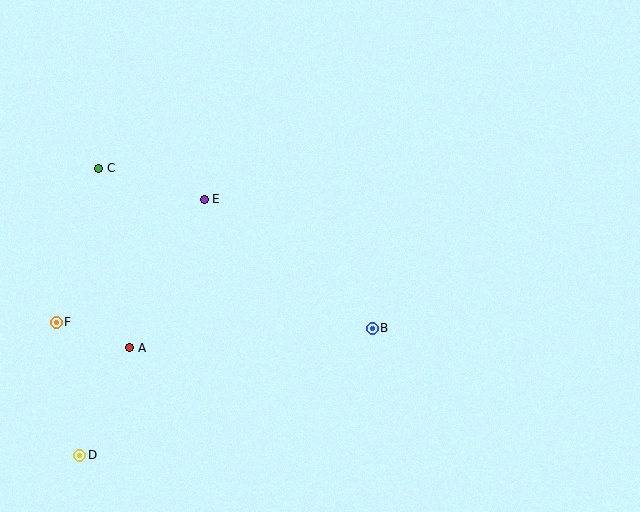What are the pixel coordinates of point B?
Point B is at (372, 328).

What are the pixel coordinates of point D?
Point D is at (80, 455).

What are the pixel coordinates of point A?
Point A is at (130, 348).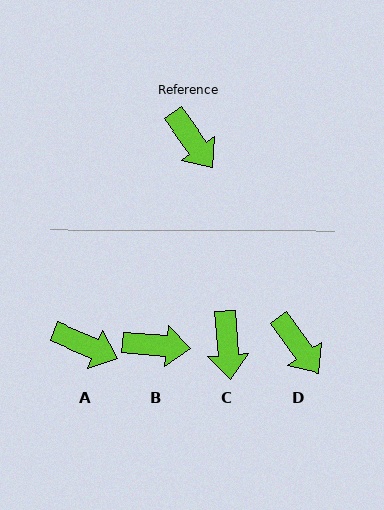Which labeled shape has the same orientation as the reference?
D.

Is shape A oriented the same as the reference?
No, it is off by about 32 degrees.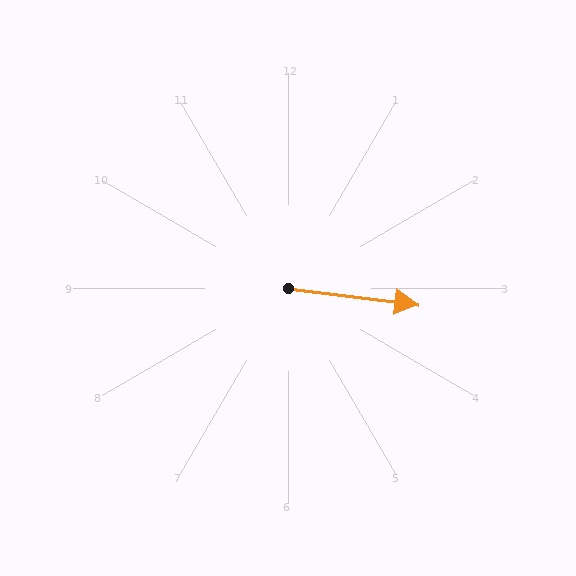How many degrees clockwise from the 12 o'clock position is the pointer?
Approximately 97 degrees.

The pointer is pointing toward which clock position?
Roughly 3 o'clock.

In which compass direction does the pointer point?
East.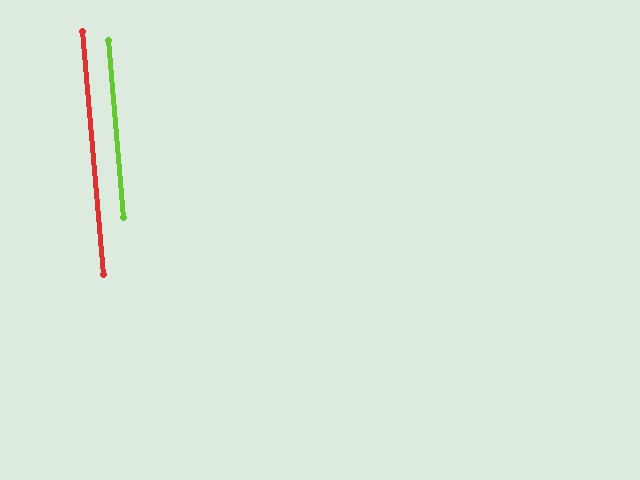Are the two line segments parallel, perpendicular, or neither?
Parallel — their directions differ by only 0.0°.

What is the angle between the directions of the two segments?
Approximately 0 degrees.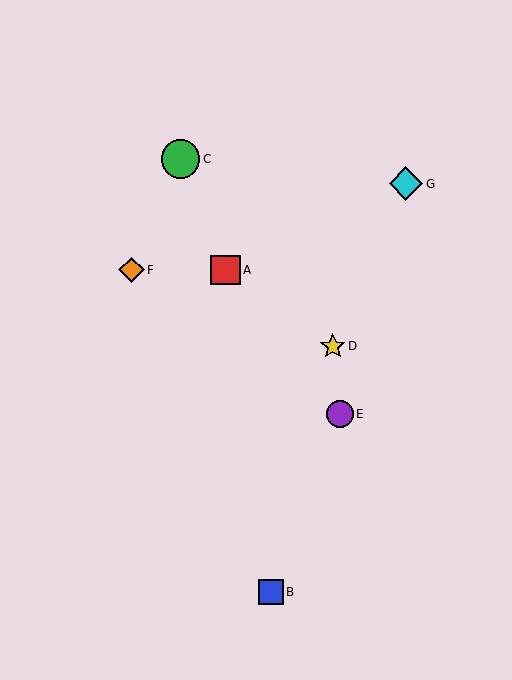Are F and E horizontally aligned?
No, F is at y≈270 and E is at y≈414.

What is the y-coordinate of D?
Object D is at y≈346.